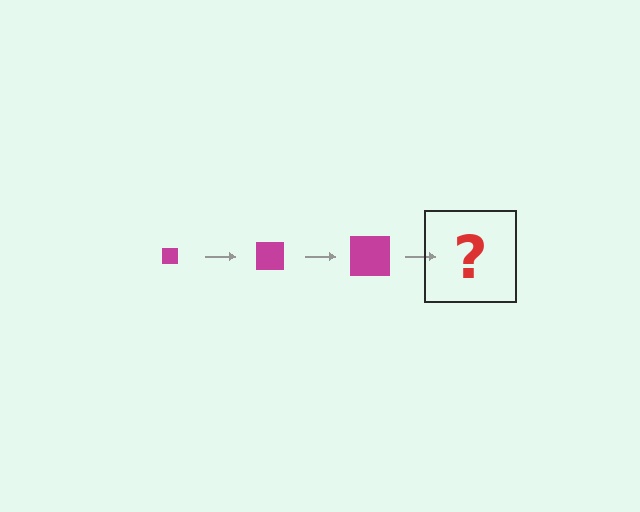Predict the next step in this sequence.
The next step is a magenta square, larger than the previous one.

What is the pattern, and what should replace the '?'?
The pattern is that the square gets progressively larger each step. The '?' should be a magenta square, larger than the previous one.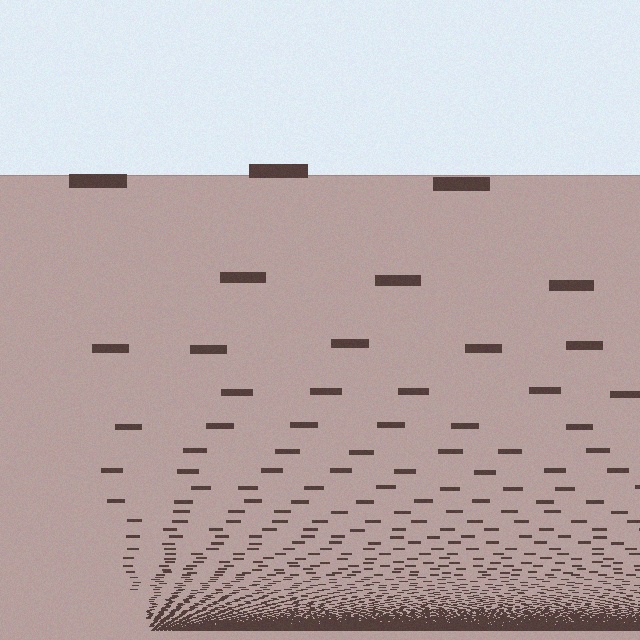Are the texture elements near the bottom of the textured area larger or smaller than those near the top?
Smaller. The gradient is inverted — elements near the bottom are smaller and denser.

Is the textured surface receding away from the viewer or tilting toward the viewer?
The surface appears to tilt toward the viewer. Texture elements get larger and sparser toward the top.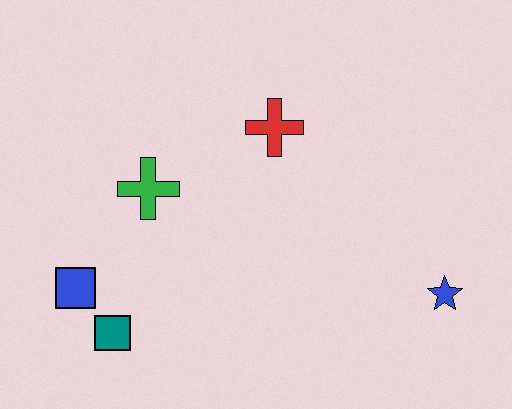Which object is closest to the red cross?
The green cross is closest to the red cross.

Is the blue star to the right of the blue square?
Yes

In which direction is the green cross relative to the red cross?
The green cross is to the left of the red cross.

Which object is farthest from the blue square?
The blue star is farthest from the blue square.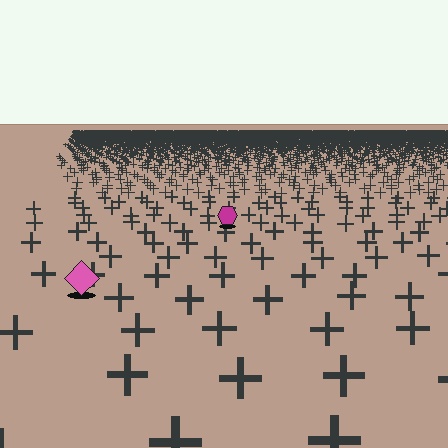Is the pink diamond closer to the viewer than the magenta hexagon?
Yes. The pink diamond is closer — you can tell from the texture gradient: the ground texture is coarser near it.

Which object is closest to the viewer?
The pink diamond is closest. The texture marks near it are larger and more spread out.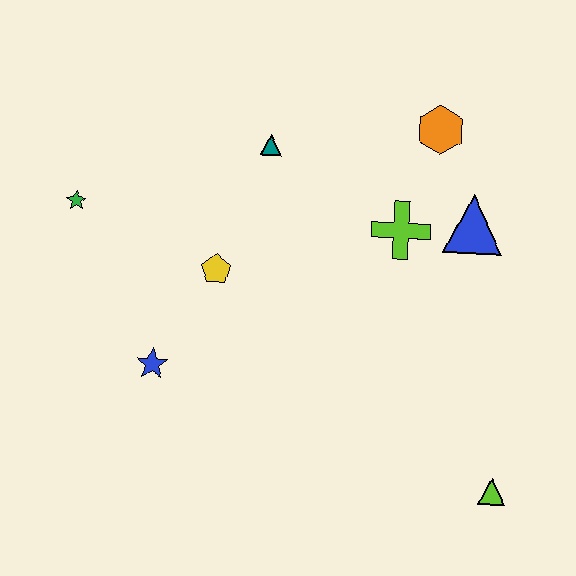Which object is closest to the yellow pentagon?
The blue star is closest to the yellow pentagon.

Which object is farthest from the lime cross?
The green star is farthest from the lime cross.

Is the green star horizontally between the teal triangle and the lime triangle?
No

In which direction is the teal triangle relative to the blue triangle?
The teal triangle is to the left of the blue triangle.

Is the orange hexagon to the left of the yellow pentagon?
No